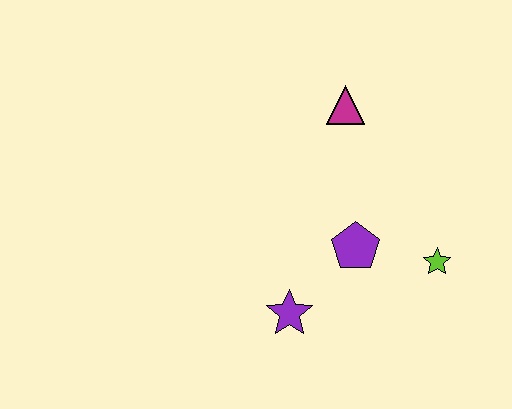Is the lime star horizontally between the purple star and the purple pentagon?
No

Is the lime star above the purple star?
Yes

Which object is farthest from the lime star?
The magenta triangle is farthest from the lime star.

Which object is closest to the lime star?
The purple pentagon is closest to the lime star.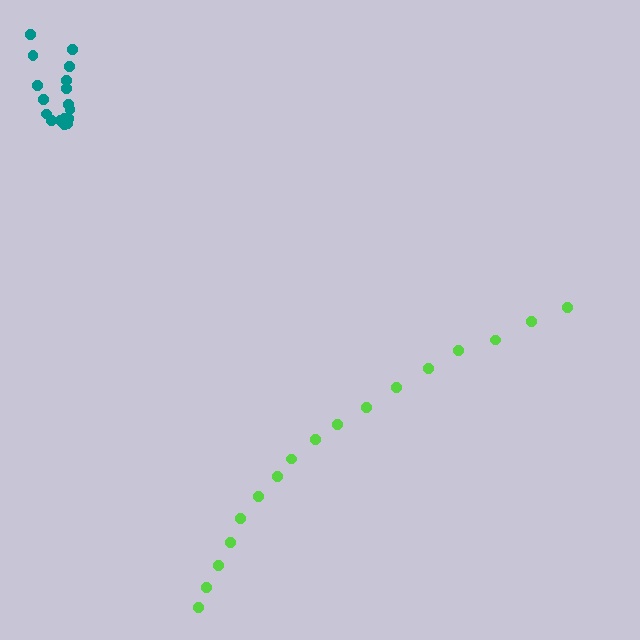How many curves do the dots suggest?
There are 2 distinct paths.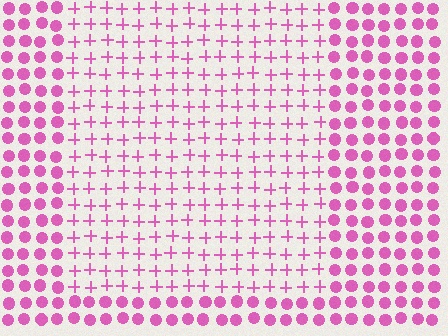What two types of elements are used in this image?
The image uses plus signs inside the rectangle region and circles outside it.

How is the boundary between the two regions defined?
The boundary is defined by a change in element shape: plus signs inside vs. circles outside. All elements share the same color and spacing.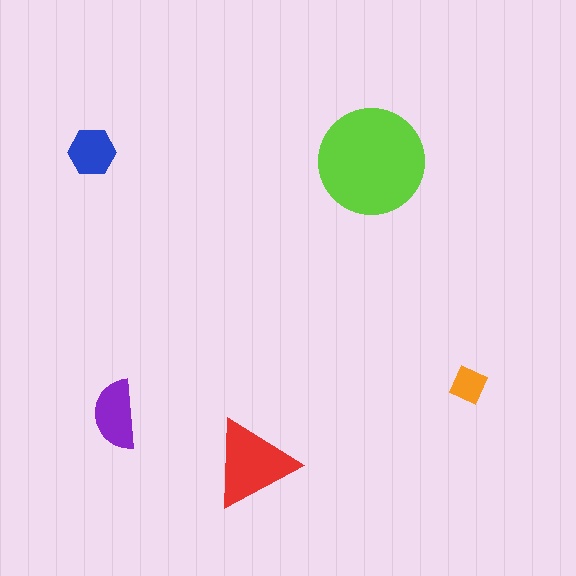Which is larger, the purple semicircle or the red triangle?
The red triangle.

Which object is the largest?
The lime circle.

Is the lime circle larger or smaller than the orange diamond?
Larger.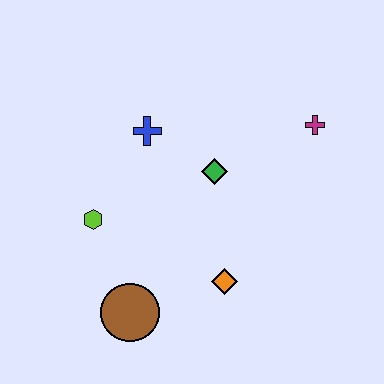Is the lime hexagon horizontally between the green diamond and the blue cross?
No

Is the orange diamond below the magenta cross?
Yes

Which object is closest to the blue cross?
The green diamond is closest to the blue cross.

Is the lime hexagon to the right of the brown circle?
No